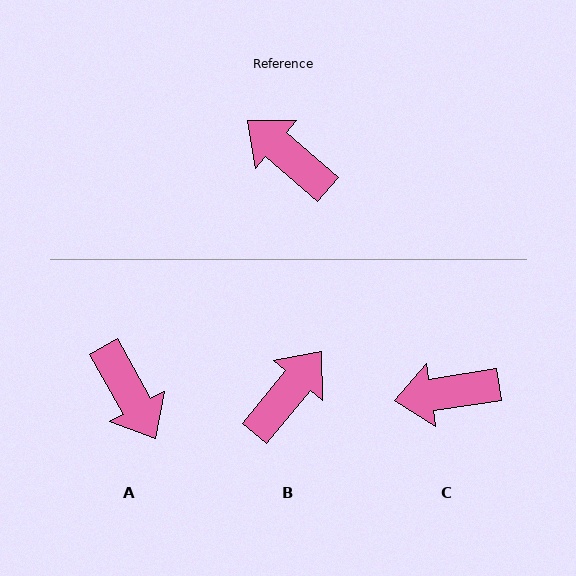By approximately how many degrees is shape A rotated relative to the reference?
Approximately 160 degrees counter-clockwise.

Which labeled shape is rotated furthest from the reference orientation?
A, about 160 degrees away.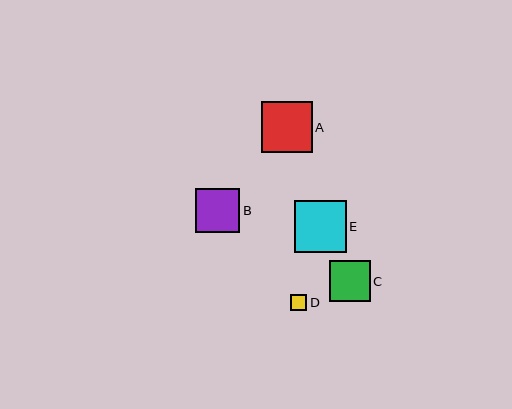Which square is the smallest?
Square D is the smallest with a size of approximately 16 pixels.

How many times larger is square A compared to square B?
Square A is approximately 1.2 times the size of square B.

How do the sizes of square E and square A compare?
Square E and square A are approximately the same size.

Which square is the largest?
Square E is the largest with a size of approximately 51 pixels.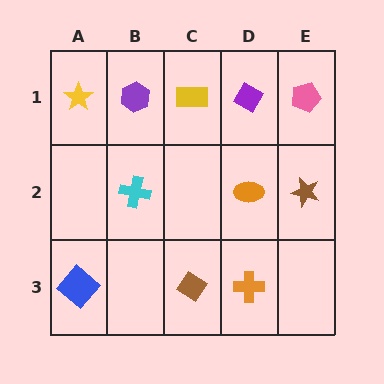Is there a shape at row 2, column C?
No, that cell is empty.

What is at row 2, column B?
A cyan cross.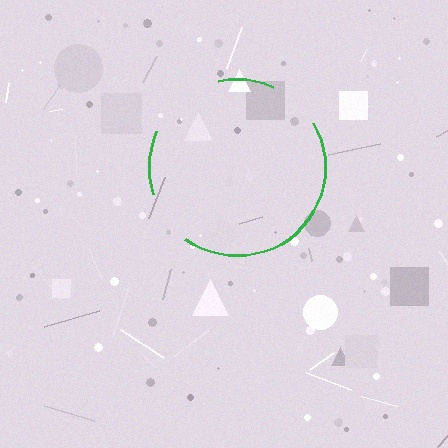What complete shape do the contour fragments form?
The contour fragments form a circle.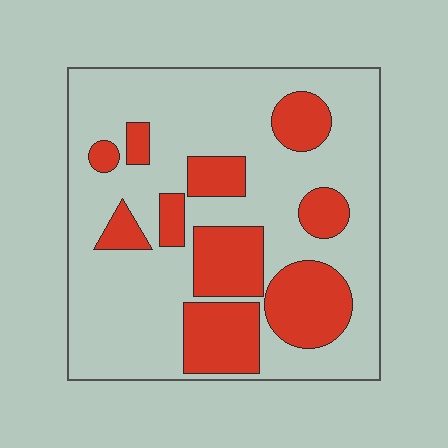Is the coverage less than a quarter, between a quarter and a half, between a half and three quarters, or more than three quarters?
Between a quarter and a half.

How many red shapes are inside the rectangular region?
10.